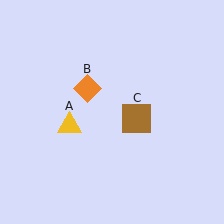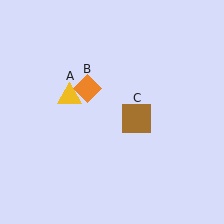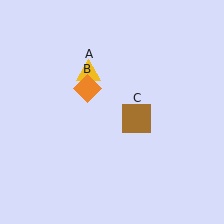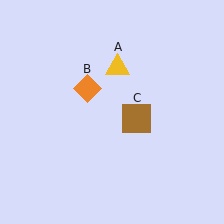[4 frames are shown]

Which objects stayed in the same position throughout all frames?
Orange diamond (object B) and brown square (object C) remained stationary.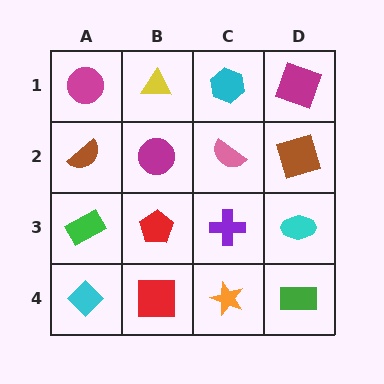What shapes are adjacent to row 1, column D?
A brown square (row 2, column D), a cyan hexagon (row 1, column C).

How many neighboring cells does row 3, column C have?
4.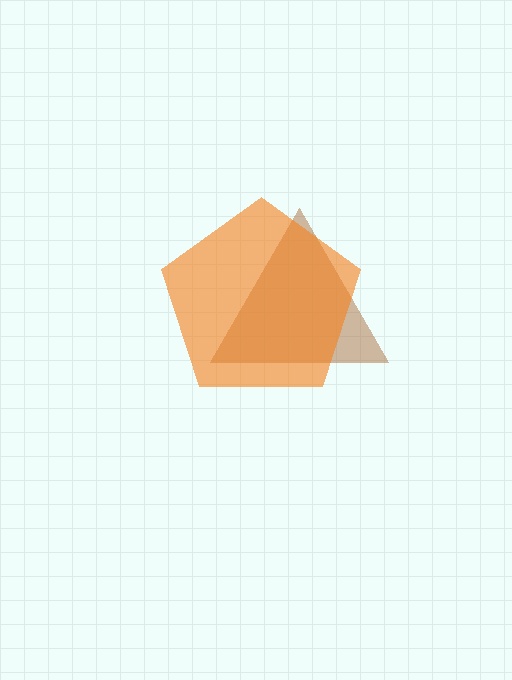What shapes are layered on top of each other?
The layered shapes are: a brown triangle, an orange pentagon.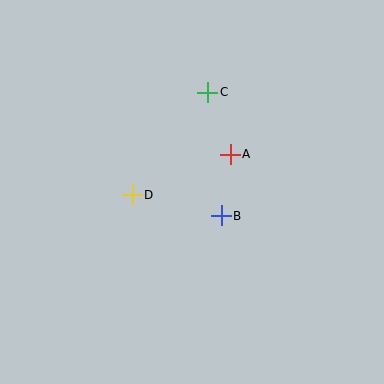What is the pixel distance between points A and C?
The distance between A and C is 66 pixels.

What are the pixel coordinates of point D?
Point D is at (132, 195).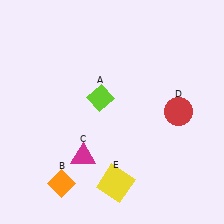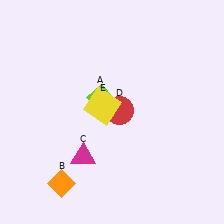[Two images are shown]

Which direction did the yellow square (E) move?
The yellow square (E) moved up.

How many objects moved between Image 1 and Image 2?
2 objects moved between the two images.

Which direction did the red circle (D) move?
The red circle (D) moved left.